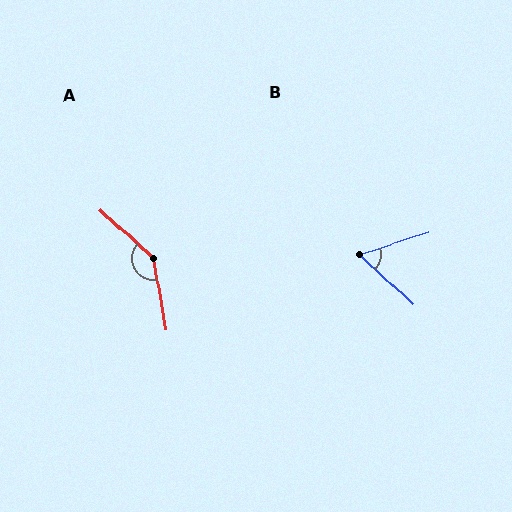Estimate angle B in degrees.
Approximately 61 degrees.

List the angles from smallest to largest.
B (61°), A (142°).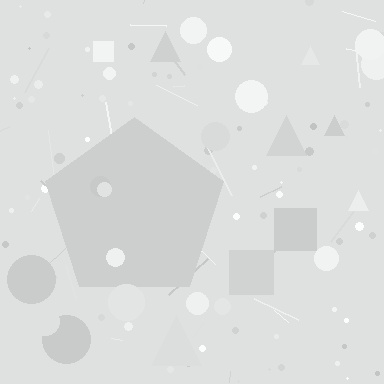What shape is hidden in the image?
A pentagon is hidden in the image.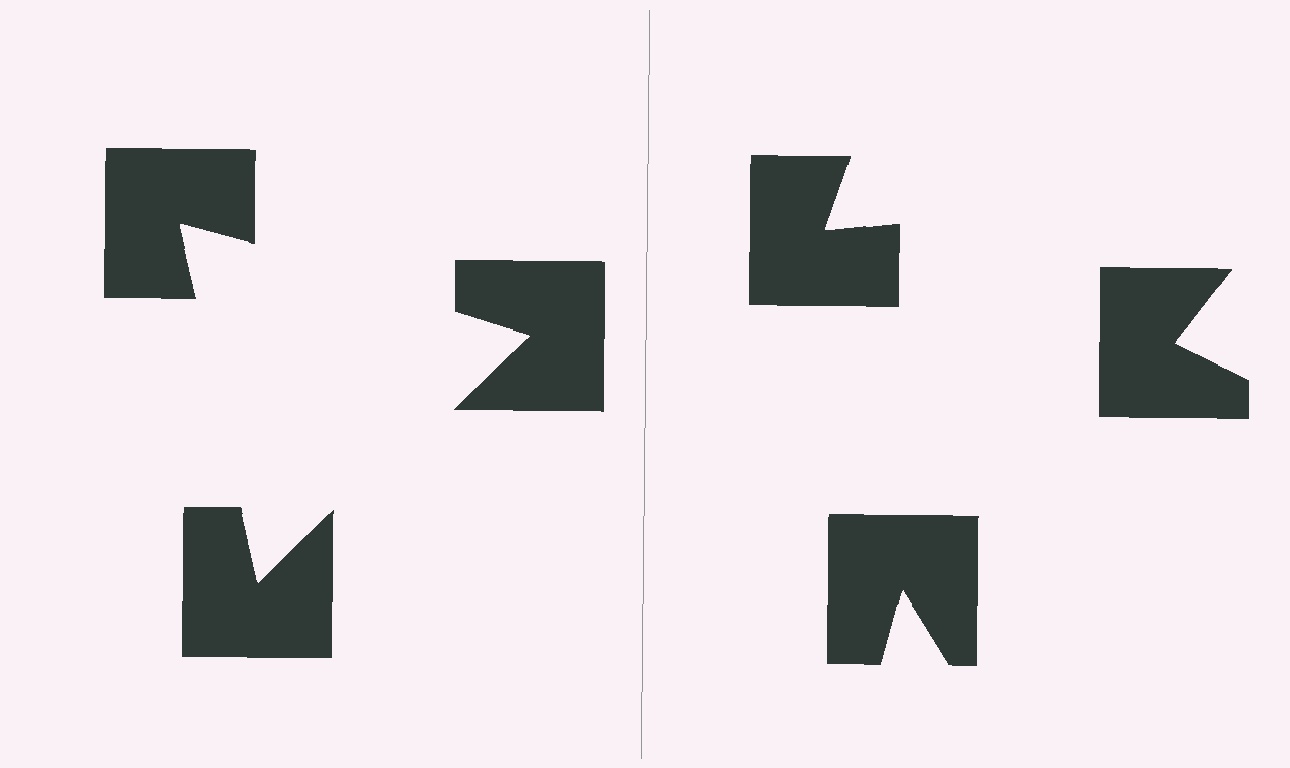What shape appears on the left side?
An illusory triangle.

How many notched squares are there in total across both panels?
6 — 3 on each side.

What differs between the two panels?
The notched squares are positioned identically on both sides; only the wedge orientations differ. On the left they align to a triangle; on the right they are misaligned.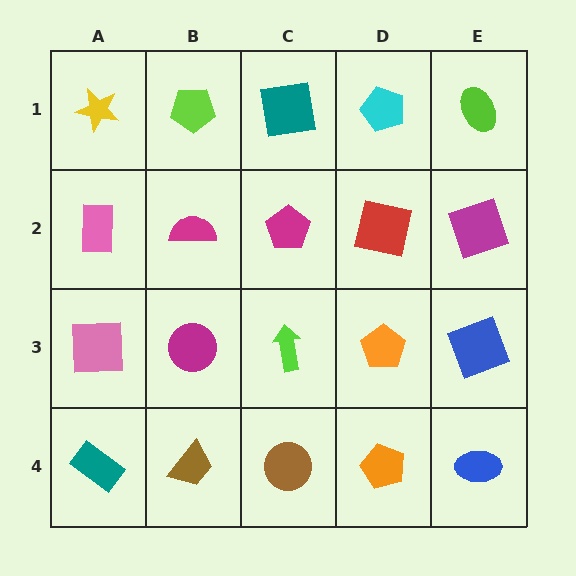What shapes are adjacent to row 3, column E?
A magenta square (row 2, column E), a blue ellipse (row 4, column E), an orange pentagon (row 3, column D).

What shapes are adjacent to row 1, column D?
A red square (row 2, column D), a teal square (row 1, column C), a lime ellipse (row 1, column E).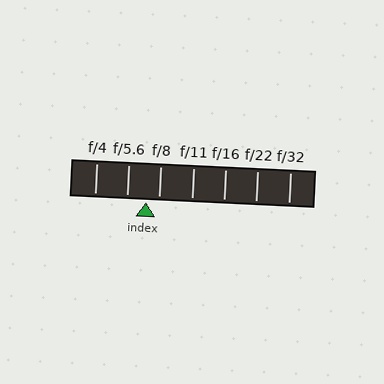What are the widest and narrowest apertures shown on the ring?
The widest aperture shown is f/4 and the narrowest is f/32.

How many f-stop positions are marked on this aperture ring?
There are 7 f-stop positions marked.